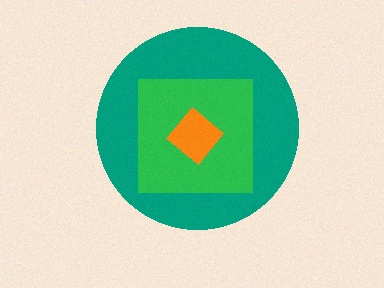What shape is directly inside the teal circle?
The green square.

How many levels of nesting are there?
3.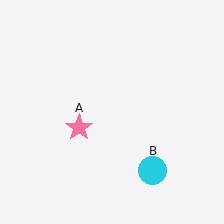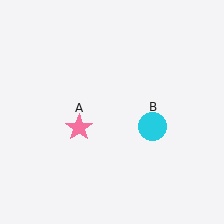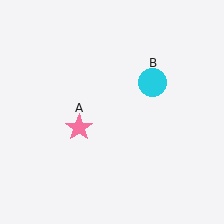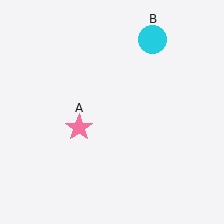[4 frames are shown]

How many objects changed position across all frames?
1 object changed position: cyan circle (object B).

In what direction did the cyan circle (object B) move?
The cyan circle (object B) moved up.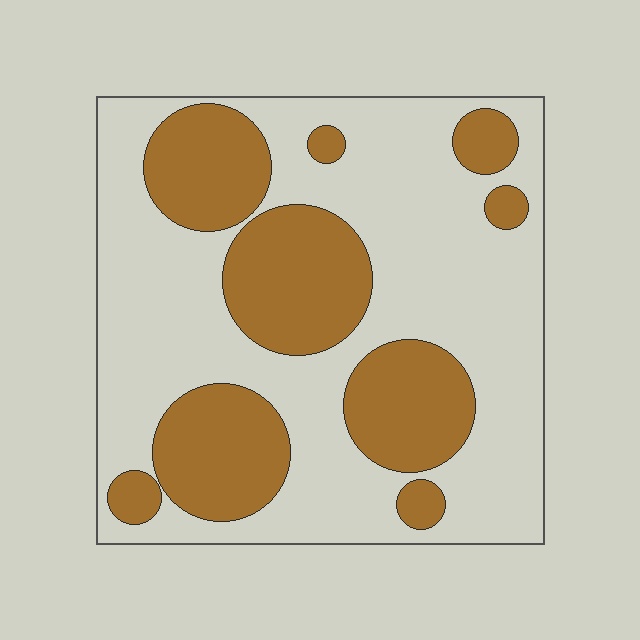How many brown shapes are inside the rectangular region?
9.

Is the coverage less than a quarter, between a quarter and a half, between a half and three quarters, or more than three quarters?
Between a quarter and a half.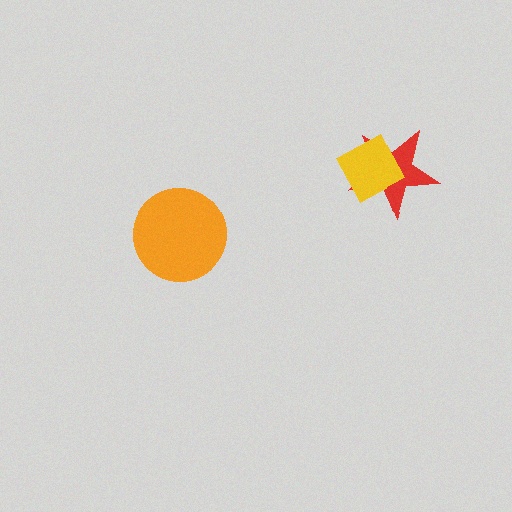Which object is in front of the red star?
The yellow diamond is in front of the red star.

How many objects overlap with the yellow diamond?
1 object overlaps with the yellow diamond.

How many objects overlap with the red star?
1 object overlaps with the red star.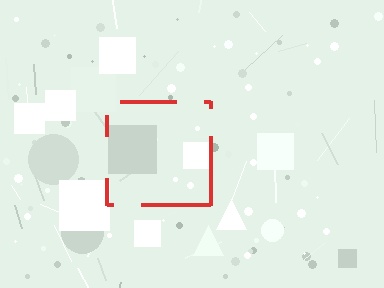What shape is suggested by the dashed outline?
The dashed outline suggests a square.